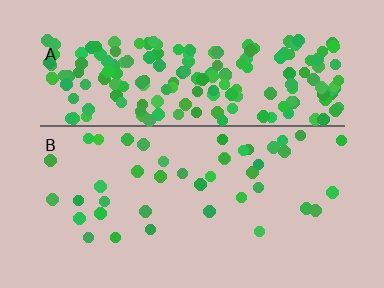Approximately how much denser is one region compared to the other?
Approximately 4.7× — region A over region B.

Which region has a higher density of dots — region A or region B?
A (the top).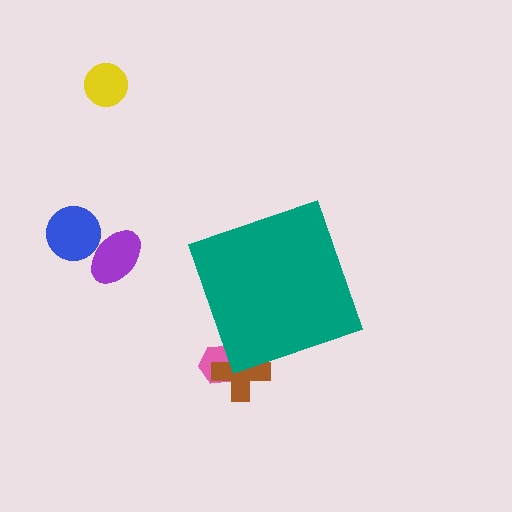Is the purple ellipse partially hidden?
No, the purple ellipse is fully visible.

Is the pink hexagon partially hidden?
Yes, the pink hexagon is partially hidden behind the teal diamond.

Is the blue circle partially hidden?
No, the blue circle is fully visible.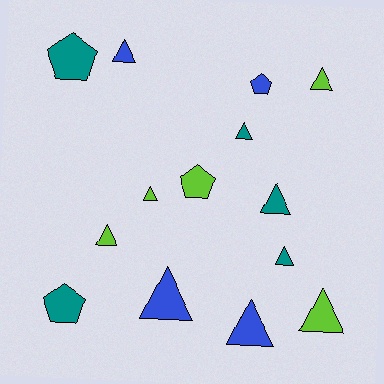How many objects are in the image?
There are 14 objects.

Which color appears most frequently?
Teal, with 5 objects.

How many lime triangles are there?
There are 4 lime triangles.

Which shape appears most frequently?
Triangle, with 10 objects.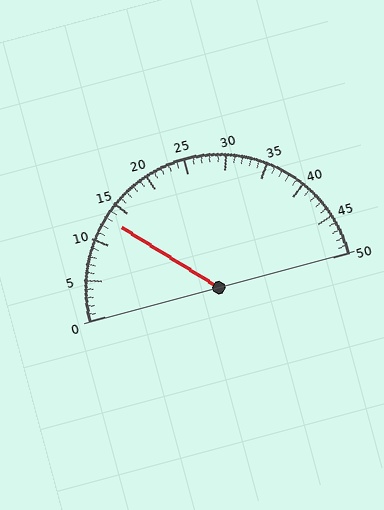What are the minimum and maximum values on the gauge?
The gauge ranges from 0 to 50.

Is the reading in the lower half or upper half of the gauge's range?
The reading is in the lower half of the range (0 to 50).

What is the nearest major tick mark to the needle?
The nearest major tick mark is 15.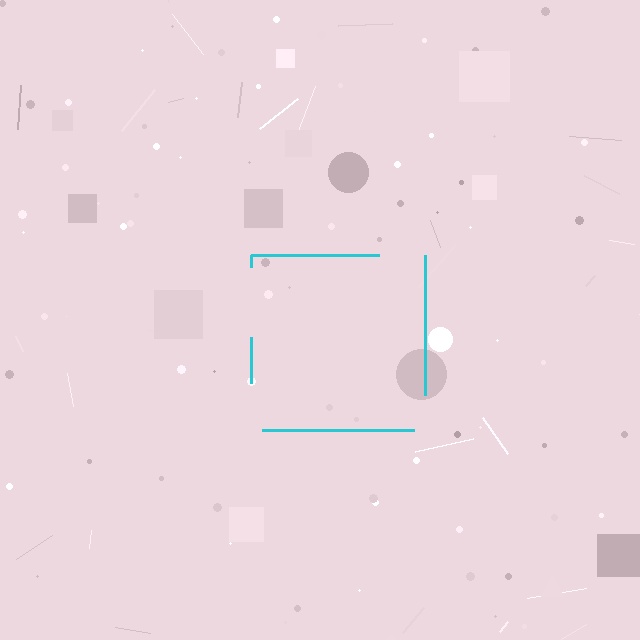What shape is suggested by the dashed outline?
The dashed outline suggests a square.